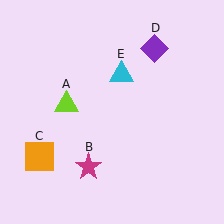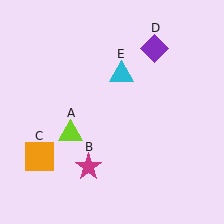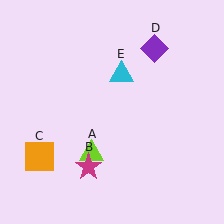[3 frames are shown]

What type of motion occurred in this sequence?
The lime triangle (object A) rotated counterclockwise around the center of the scene.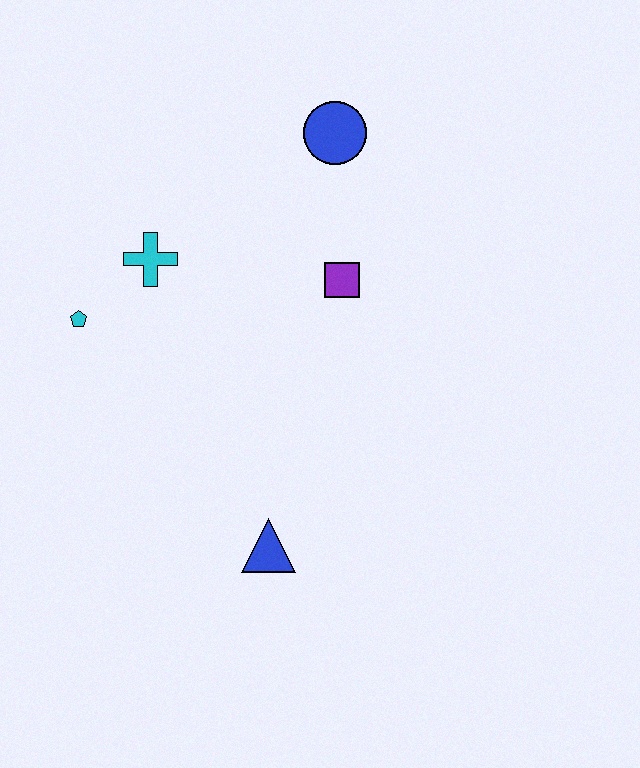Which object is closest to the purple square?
The blue circle is closest to the purple square.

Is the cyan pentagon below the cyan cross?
Yes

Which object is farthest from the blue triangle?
The blue circle is farthest from the blue triangle.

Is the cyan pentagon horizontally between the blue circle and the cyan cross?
No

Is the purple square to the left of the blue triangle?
No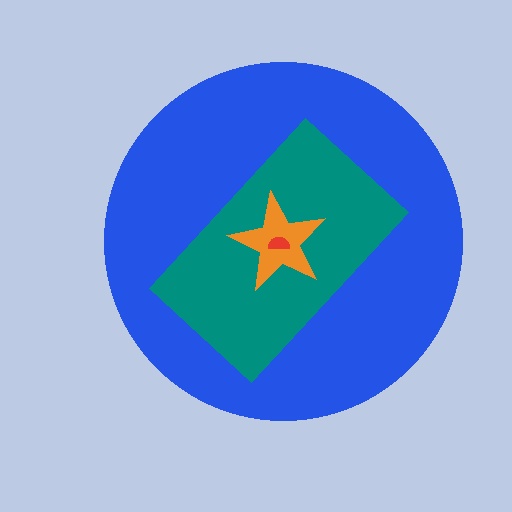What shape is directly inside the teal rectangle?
The orange star.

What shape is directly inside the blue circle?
The teal rectangle.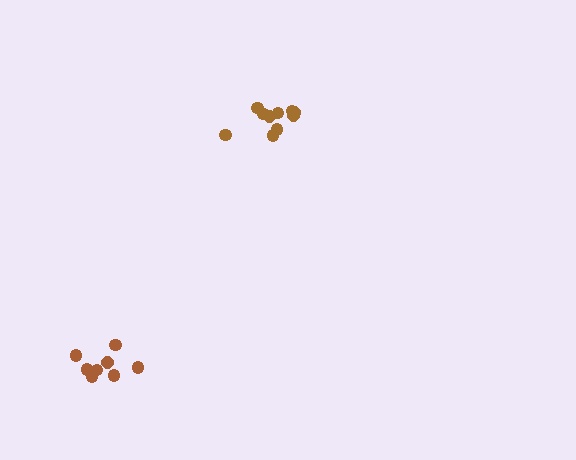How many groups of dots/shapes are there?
There are 2 groups.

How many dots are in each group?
Group 1: 8 dots, Group 2: 10 dots (18 total).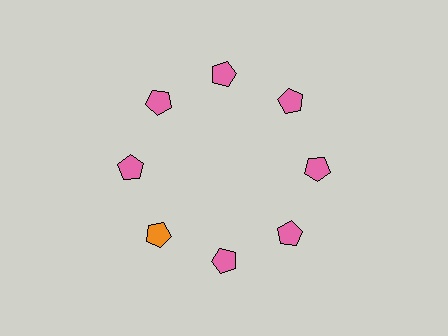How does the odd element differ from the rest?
It has a different color: orange instead of pink.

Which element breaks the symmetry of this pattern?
The orange pentagon at roughly the 8 o'clock position breaks the symmetry. All other shapes are pink pentagons.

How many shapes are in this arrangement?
There are 8 shapes arranged in a ring pattern.